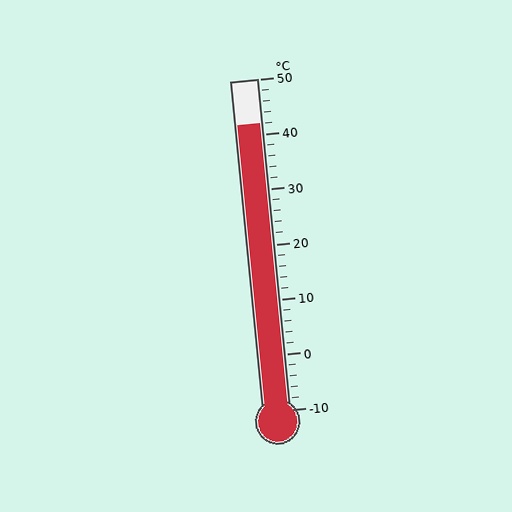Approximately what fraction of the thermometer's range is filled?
The thermometer is filled to approximately 85% of its range.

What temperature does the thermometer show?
The thermometer shows approximately 42°C.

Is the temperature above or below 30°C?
The temperature is above 30°C.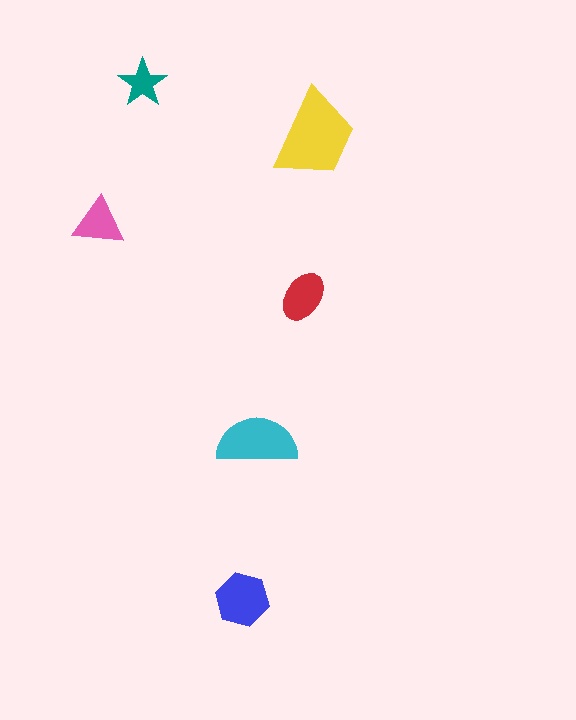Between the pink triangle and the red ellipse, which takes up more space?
The red ellipse.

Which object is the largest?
The yellow trapezoid.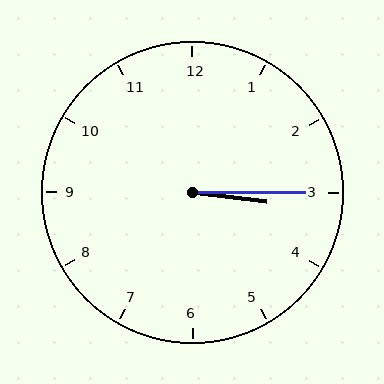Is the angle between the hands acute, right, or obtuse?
It is acute.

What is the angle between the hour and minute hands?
Approximately 8 degrees.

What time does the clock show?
3:15.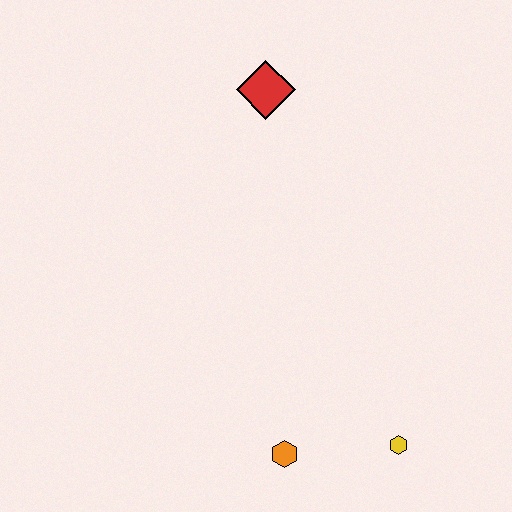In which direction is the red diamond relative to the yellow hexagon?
The red diamond is above the yellow hexagon.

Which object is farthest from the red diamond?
The yellow hexagon is farthest from the red diamond.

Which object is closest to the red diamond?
The orange hexagon is closest to the red diamond.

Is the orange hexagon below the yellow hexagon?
Yes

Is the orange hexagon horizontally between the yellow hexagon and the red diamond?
Yes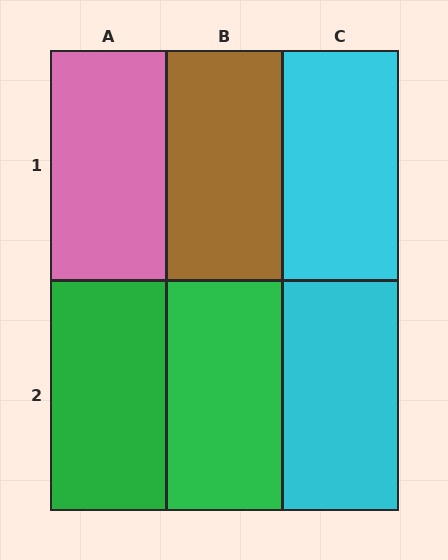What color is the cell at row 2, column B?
Green.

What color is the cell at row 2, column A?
Green.